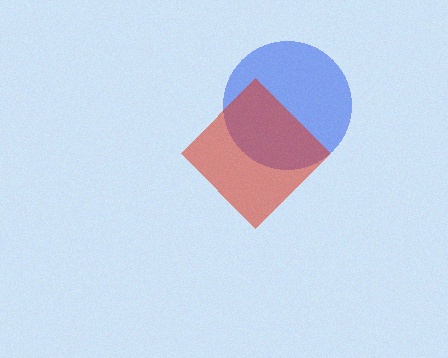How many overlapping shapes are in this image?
There are 2 overlapping shapes in the image.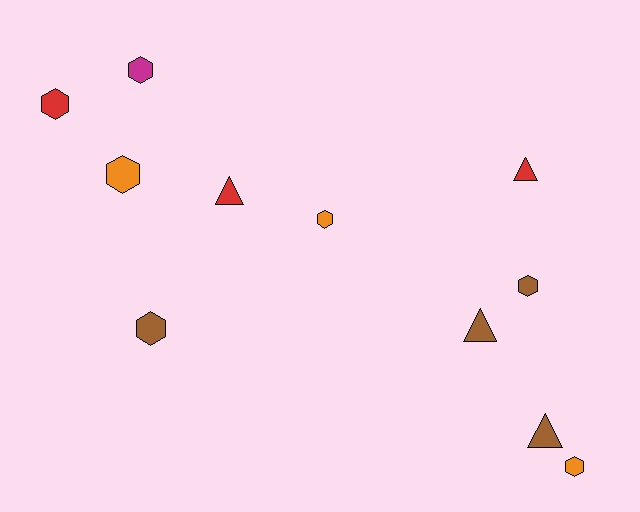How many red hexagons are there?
There is 1 red hexagon.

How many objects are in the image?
There are 11 objects.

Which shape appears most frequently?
Hexagon, with 7 objects.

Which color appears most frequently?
Brown, with 4 objects.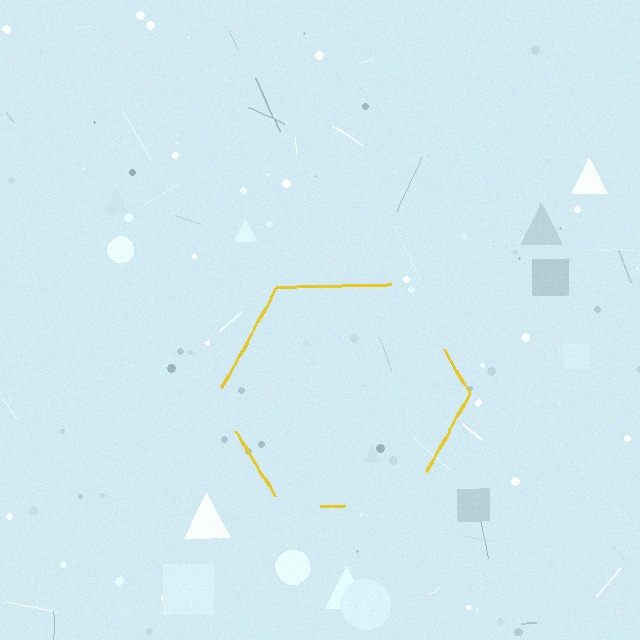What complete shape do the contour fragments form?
The contour fragments form a hexagon.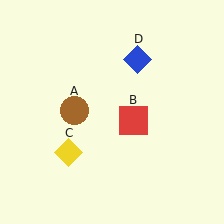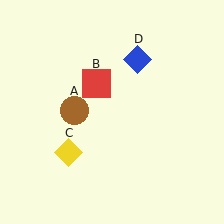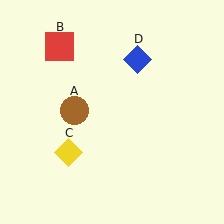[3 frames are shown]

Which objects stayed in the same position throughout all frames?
Brown circle (object A) and yellow diamond (object C) and blue diamond (object D) remained stationary.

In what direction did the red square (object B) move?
The red square (object B) moved up and to the left.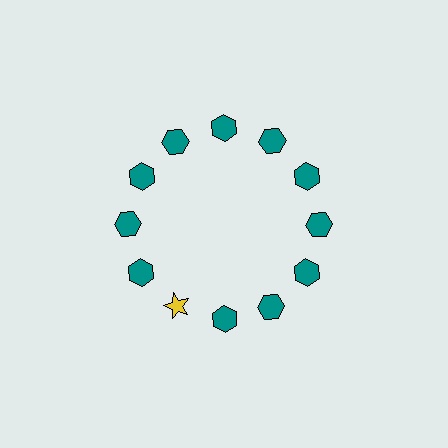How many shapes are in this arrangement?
There are 12 shapes arranged in a ring pattern.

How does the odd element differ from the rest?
It differs in both color (yellow instead of teal) and shape (star instead of hexagon).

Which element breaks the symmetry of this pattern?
The yellow star at roughly the 7 o'clock position breaks the symmetry. All other shapes are teal hexagons.